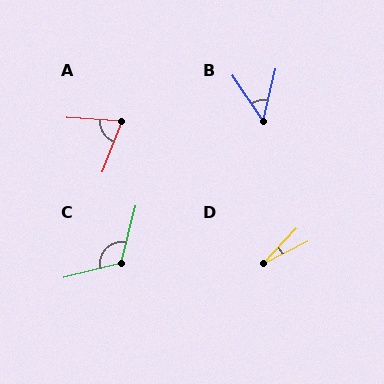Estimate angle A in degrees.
Approximately 72 degrees.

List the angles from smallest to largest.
D (20°), B (48°), A (72°), C (118°).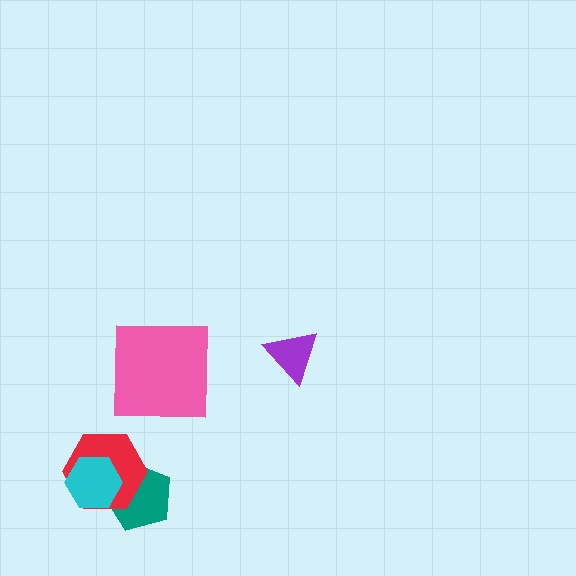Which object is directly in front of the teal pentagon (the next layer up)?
The red hexagon is directly in front of the teal pentagon.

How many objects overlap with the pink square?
0 objects overlap with the pink square.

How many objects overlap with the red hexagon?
2 objects overlap with the red hexagon.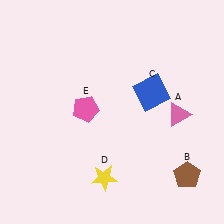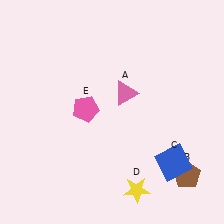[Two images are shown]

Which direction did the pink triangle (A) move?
The pink triangle (A) moved left.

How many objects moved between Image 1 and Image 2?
3 objects moved between the two images.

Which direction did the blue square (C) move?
The blue square (C) moved down.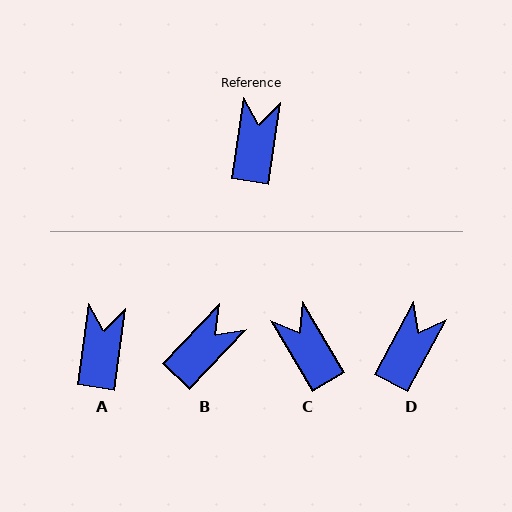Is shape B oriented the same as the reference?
No, it is off by about 36 degrees.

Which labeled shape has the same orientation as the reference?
A.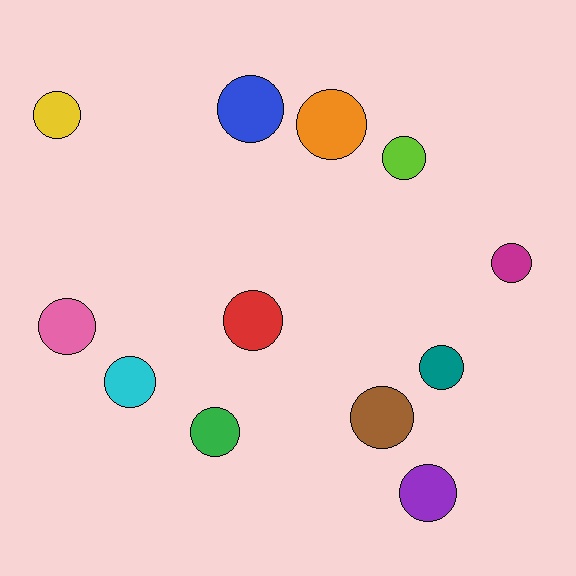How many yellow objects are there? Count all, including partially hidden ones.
There is 1 yellow object.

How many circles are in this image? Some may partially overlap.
There are 12 circles.